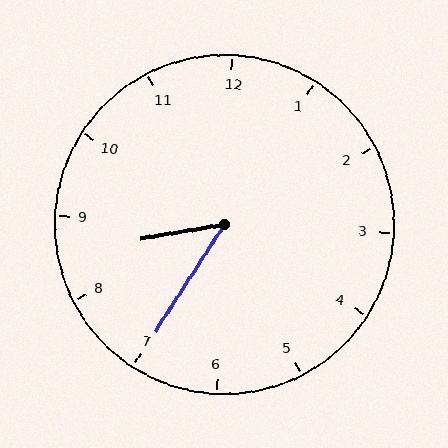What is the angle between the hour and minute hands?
Approximately 48 degrees.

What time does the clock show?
8:35.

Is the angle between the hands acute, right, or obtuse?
It is acute.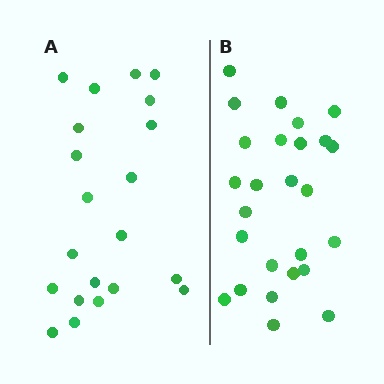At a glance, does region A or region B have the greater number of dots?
Region B (the right region) has more dots.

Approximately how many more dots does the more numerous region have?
Region B has about 5 more dots than region A.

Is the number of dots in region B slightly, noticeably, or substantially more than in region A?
Region B has only slightly more — the two regions are fairly close. The ratio is roughly 1.2 to 1.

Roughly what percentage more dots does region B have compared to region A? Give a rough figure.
About 25% more.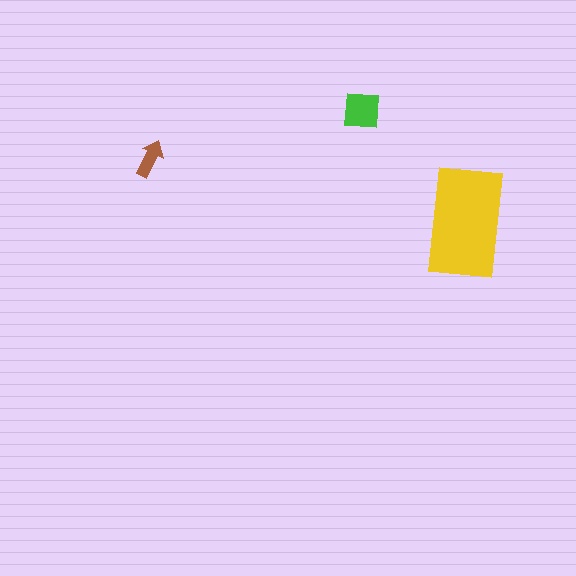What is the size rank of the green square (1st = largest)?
2nd.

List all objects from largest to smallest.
The yellow rectangle, the green square, the brown arrow.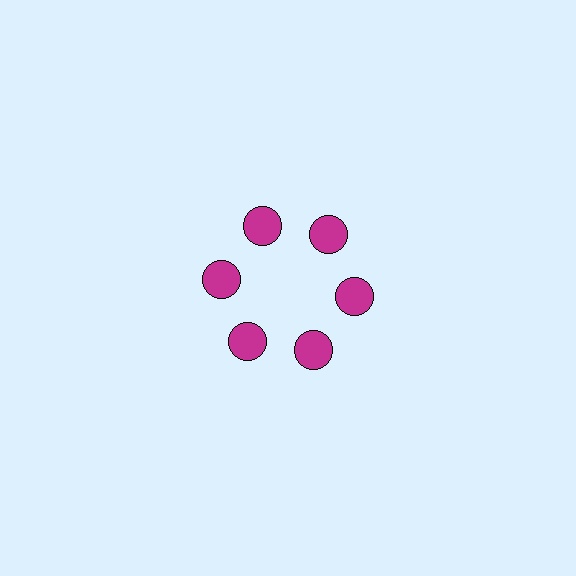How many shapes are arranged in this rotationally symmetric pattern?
There are 6 shapes, arranged in 6 groups of 1.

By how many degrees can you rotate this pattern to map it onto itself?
The pattern maps onto itself every 60 degrees of rotation.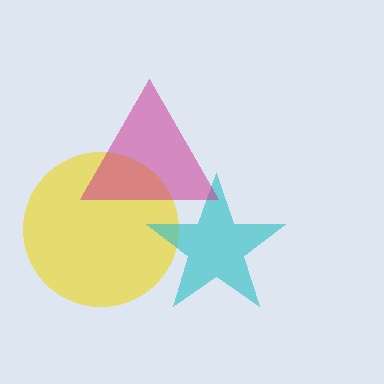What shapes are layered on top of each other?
The layered shapes are: a yellow circle, a cyan star, a magenta triangle.